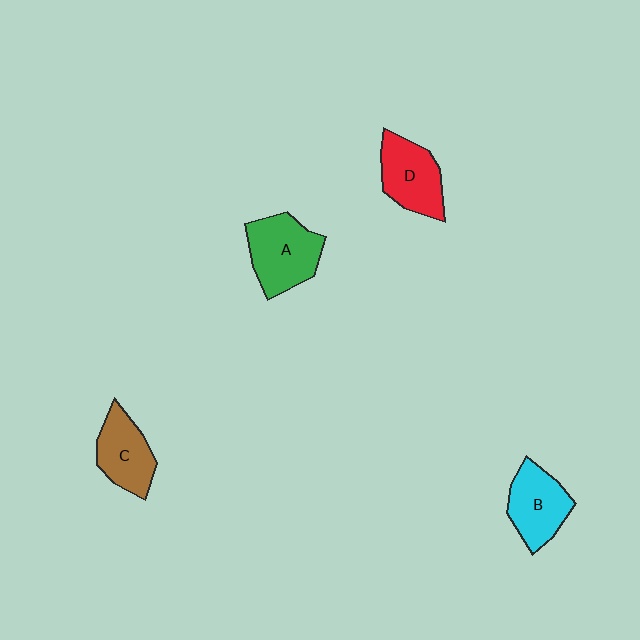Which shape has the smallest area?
Shape C (brown).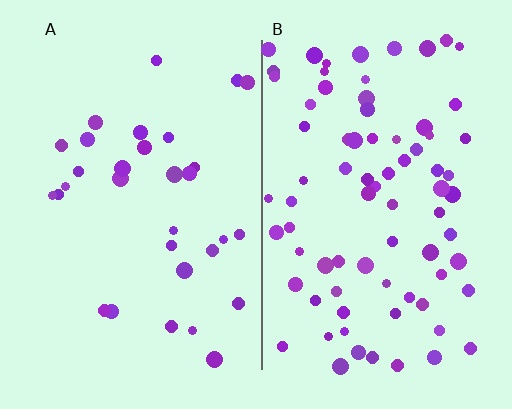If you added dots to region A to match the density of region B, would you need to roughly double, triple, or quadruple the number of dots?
Approximately double.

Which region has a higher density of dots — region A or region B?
B (the right).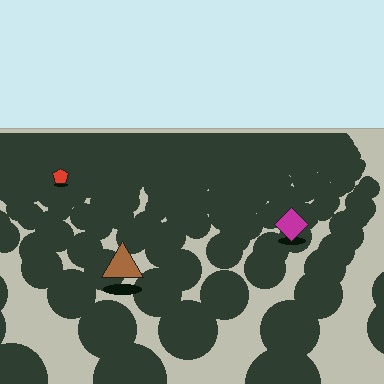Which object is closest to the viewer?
The brown triangle is closest. The texture marks near it are larger and more spread out.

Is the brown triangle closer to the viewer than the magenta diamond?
Yes. The brown triangle is closer — you can tell from the texture gradient: the ground texture is coarser near it.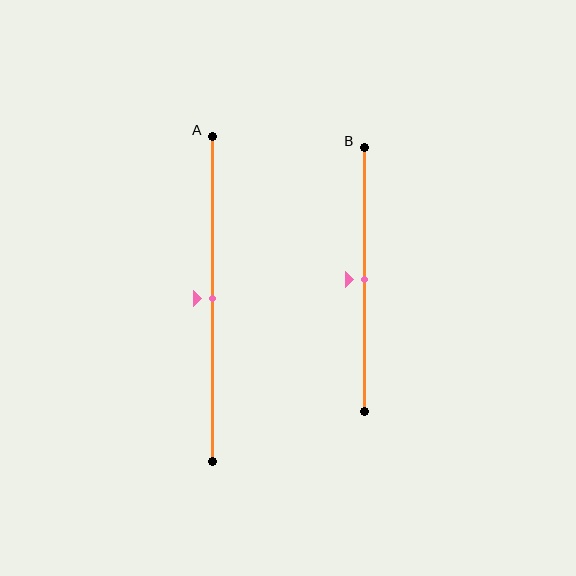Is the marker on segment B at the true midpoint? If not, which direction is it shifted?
Yes, the marker on segment B is at the true midpoint.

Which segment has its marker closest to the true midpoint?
Segment A has its marker closest to the true midpoint.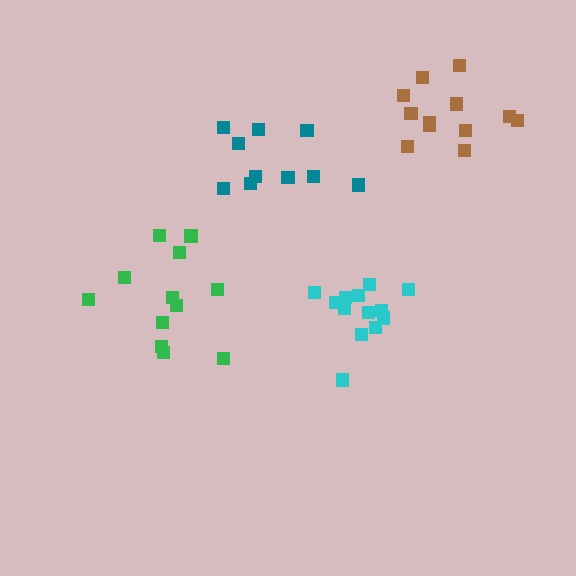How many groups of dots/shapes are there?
There are 4 groups.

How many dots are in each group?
Group 1: 13 dots, Group 2: 12 dots, Group 3: 12 dots, Group 4: 10 dots (47 total).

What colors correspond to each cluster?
The clusters are colored: cyan, green, brown, teal.